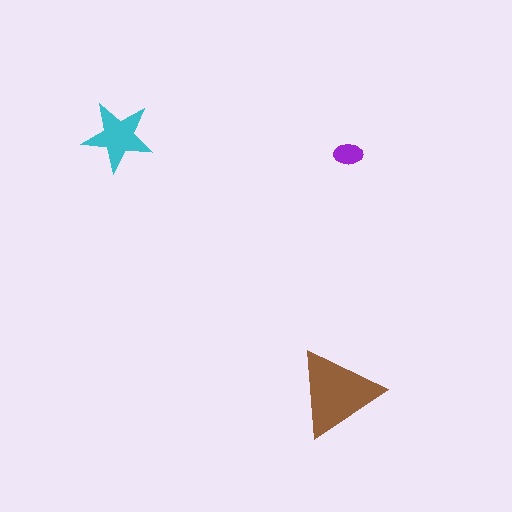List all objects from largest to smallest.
The brown triangle, the cyan star, the purple ellipse.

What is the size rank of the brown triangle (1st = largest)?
1st.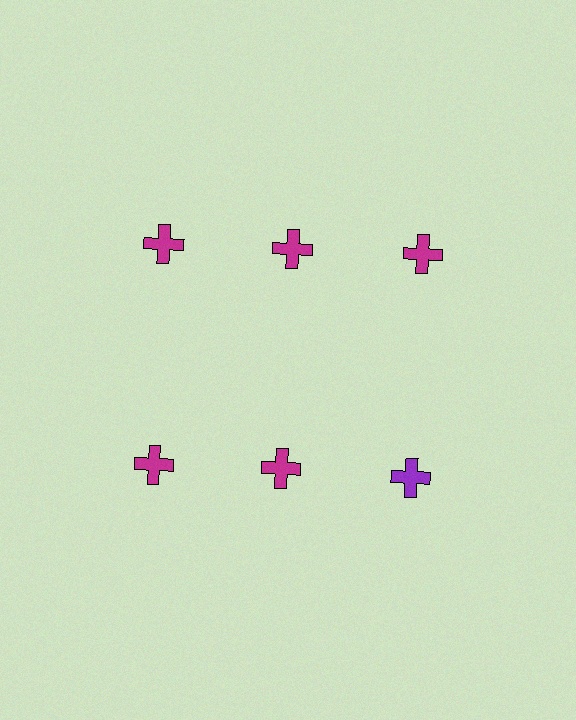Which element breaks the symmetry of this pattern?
The purple cross in the second row, center column breaks the symmetry. All other shapes are magenta crosses.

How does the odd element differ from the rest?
It has a different color: purple instead of magenta.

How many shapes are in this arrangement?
There are 6 shapes arranged in a grid pattern.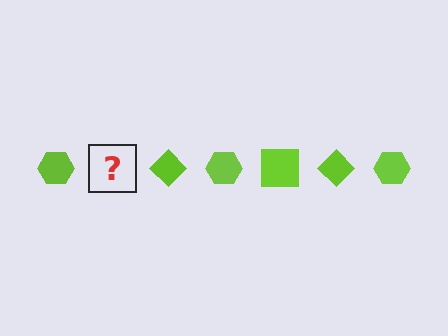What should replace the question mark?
The question mark should be replaced with a lime square.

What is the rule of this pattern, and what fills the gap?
The rule is that the pattern cycles through hexagon, square, diamond shapes in lime. The gap should be filled with a lime square.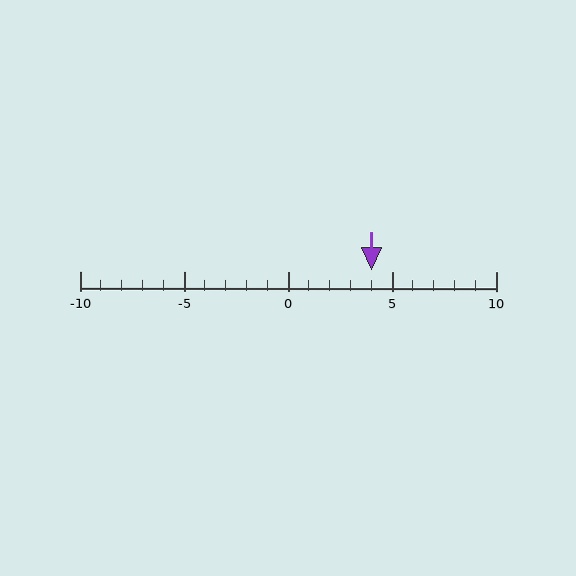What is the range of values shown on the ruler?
The ruler shows values from -10 to 10.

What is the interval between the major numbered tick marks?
The major tick marks are spaced 5 units apart.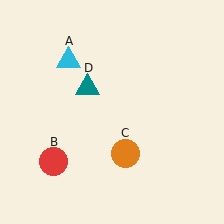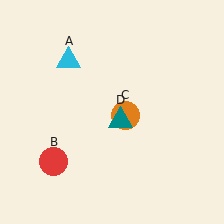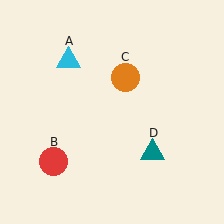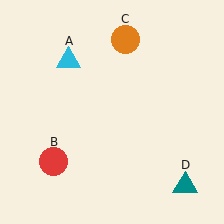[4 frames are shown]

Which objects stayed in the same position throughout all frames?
Cyan triangle (object A) and red circle (object B) remained stationary.